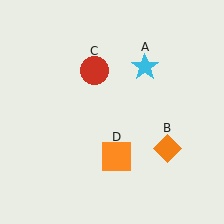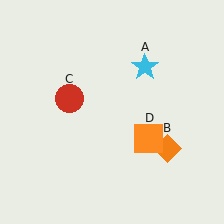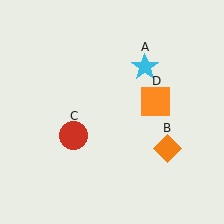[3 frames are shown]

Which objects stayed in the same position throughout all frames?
Cyan star (object A) and orange diamond (object B) remained stationary.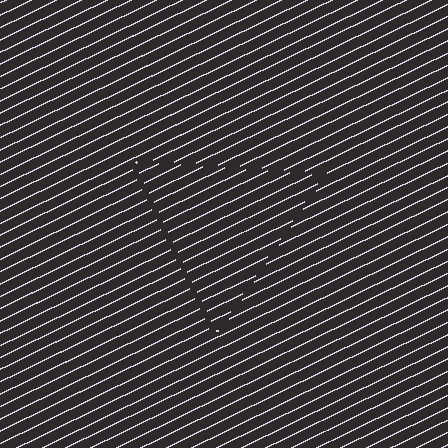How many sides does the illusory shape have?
3 sides — the line-ends trace a triangle.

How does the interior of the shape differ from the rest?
The interior of the shape contains the same grating, shifted by half a period — the contour is defined by the phase discontinuity where line-ends from the inner and outer gratings abut.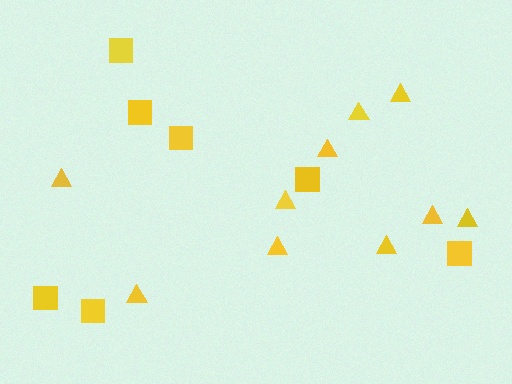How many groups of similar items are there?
There are 2 groups: one group of squares (7) and one group of triangles (10).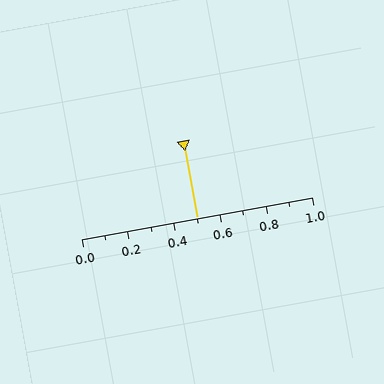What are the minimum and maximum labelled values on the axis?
The axis runs from 0.0 to 1.0.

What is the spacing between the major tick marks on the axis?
The major ticks are spaced 0.2 apart.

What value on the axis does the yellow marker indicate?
The marker indicates approximately 0.5.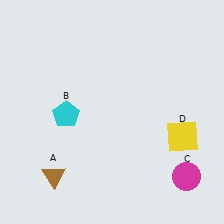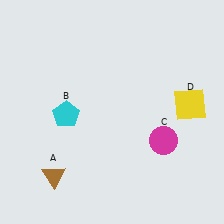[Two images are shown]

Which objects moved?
The objects that moved are: the magenta circle (C), the yellow square (D).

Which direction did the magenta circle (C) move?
The magenta circle (C) moved up.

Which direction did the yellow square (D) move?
The yellow square (D) moved up.